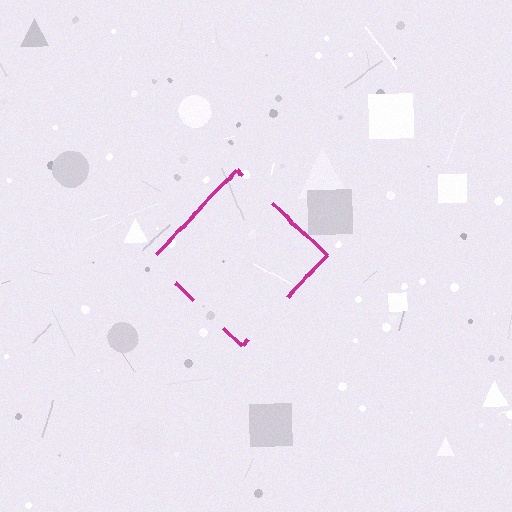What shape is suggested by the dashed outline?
The dashed outline suggests a diamond.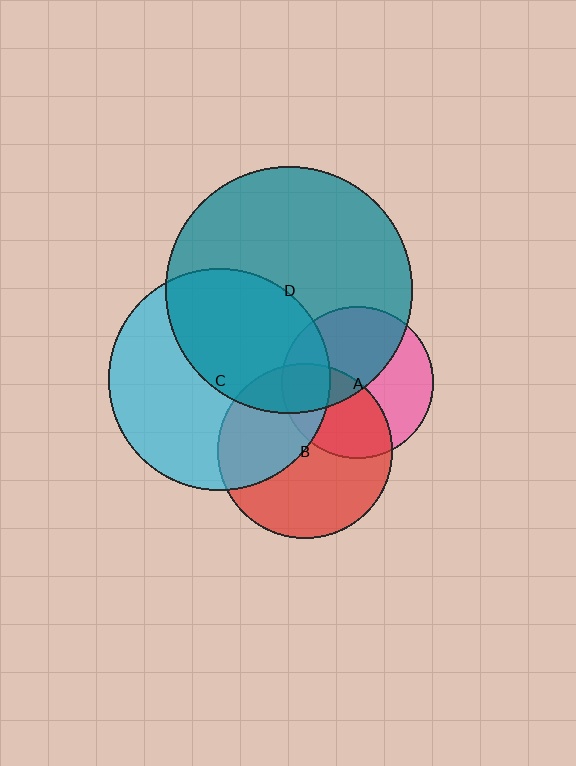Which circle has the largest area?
Circle D (teal).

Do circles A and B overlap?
Yes.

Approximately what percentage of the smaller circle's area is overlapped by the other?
Approximately 40%.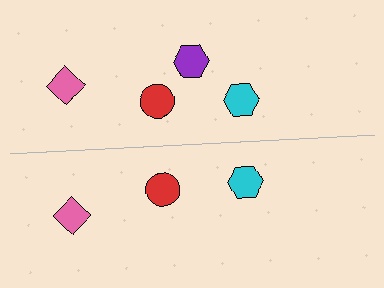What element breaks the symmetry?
A purple hexagon is missing from the bottom side.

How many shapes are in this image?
There are 7 shapes in this image.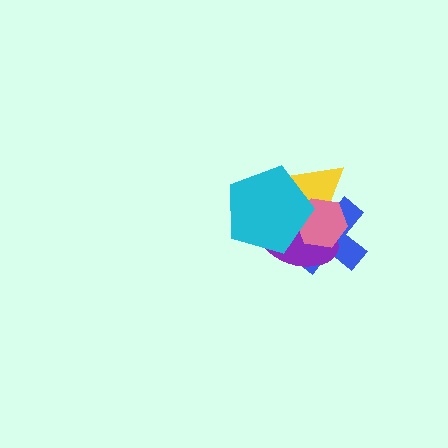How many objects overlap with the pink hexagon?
4 objects overlap with the pink hexagon.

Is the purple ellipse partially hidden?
Yes, it is partially covered by another shape.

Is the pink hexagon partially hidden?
Yes, it is partially covered by another shape.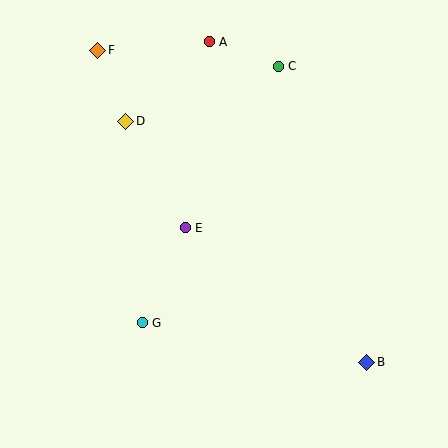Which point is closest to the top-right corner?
Point C is closest to the top-right corner.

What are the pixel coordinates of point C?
Point C is at (278, 66).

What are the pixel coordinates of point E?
Point E is at (185, 228).